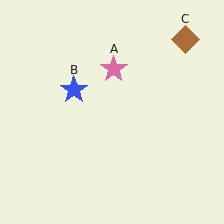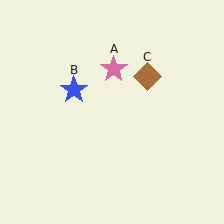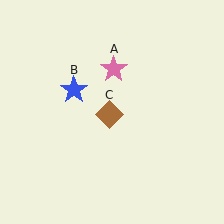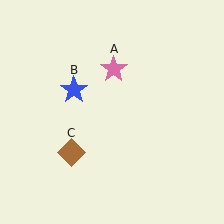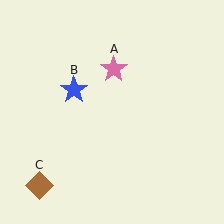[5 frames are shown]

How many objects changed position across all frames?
1 object changed position: brown diamond (object C).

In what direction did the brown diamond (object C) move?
The brown diamond (object C) moved down and to the left.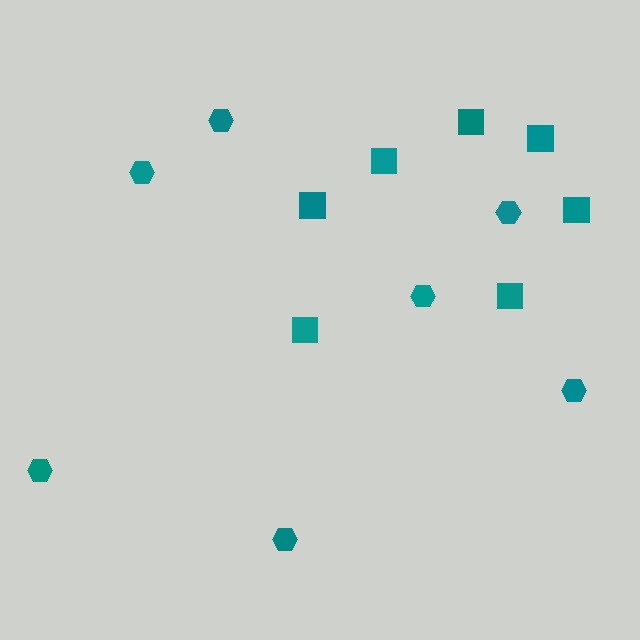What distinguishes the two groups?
There are 2 groups: one group of hexagons (7) and one group of squares (7).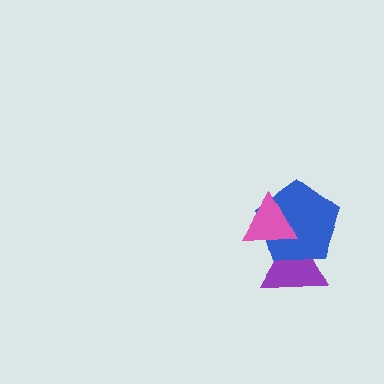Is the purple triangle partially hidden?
Yes, it is partially covered by another shape.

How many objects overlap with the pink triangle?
2 objects overlap with the pink triangle.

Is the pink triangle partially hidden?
No, no other shape covers it.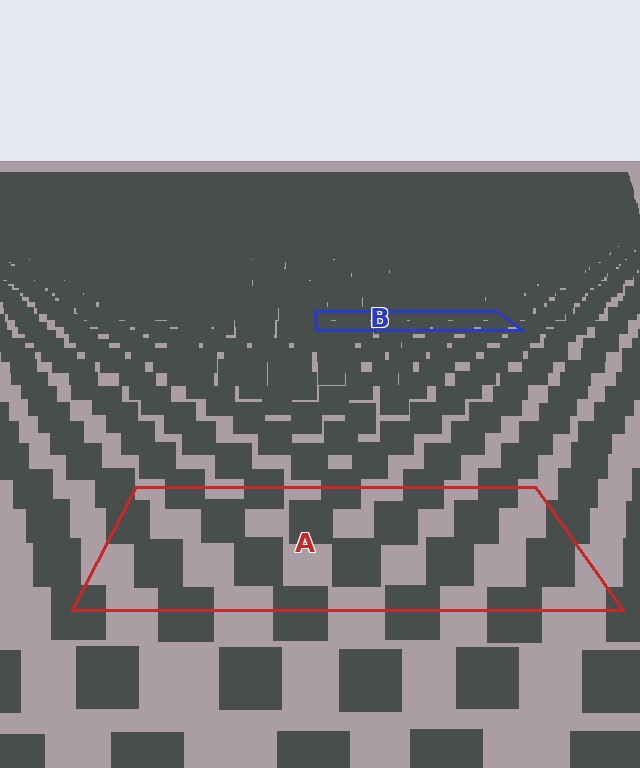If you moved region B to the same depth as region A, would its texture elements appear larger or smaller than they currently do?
They would appear larger. At a closer depth, the same texture elements are projected at a bigger on-screen size.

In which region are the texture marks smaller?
The texture marks are smaller in region B, because it is farther away.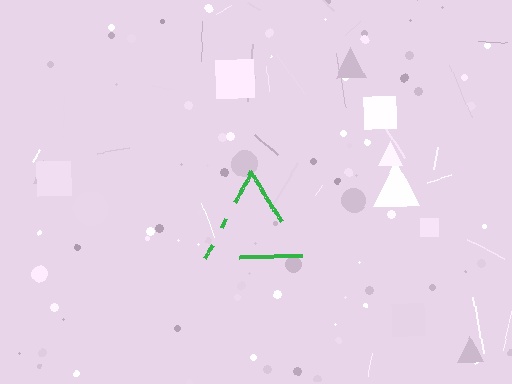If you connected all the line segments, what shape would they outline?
They would outline a triangle.